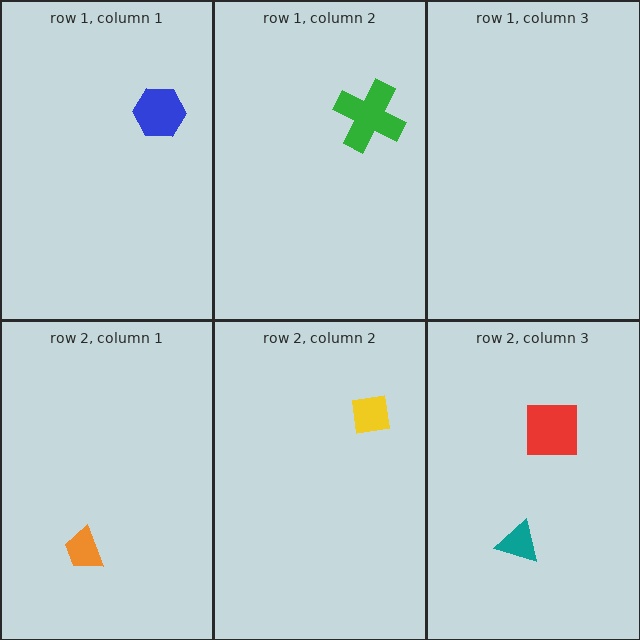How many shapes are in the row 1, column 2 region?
1.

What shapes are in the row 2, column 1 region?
The orange trapezoid.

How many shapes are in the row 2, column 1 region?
1.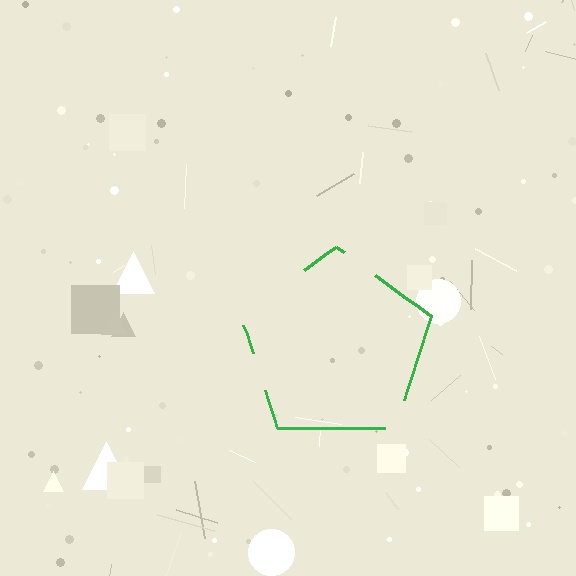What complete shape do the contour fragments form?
The contour fragments form a pentagon.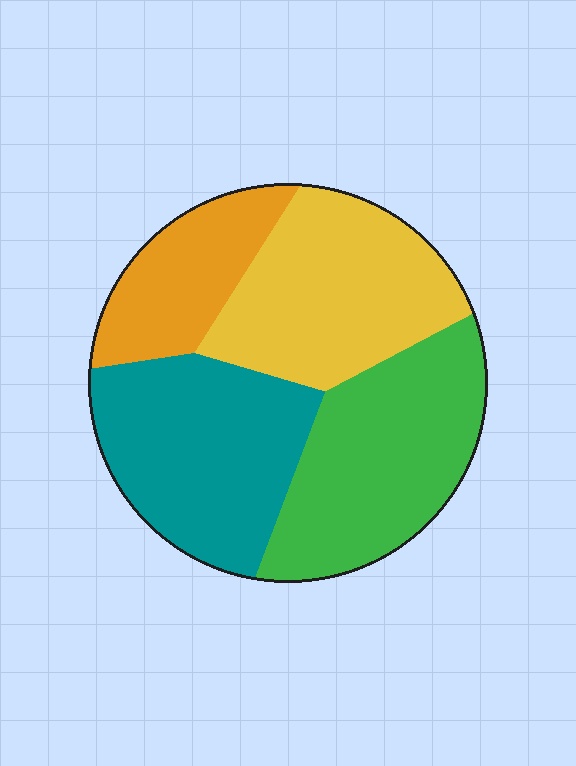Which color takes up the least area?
Orange, at roughly 15%.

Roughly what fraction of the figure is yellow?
Yellow covers roughly 25% of the figure.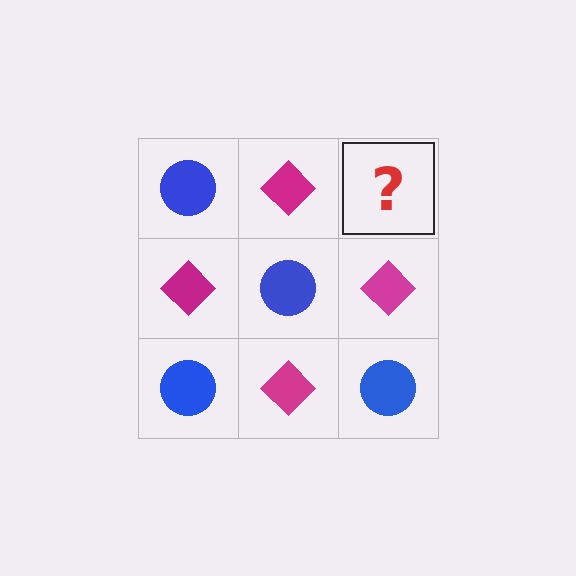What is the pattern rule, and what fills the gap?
The rule is that it alternates blue circle and magenta diamond in a checkerboard pattern. The gap should be filled with a blue circle.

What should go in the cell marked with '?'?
The missing cell should contain a blue circle.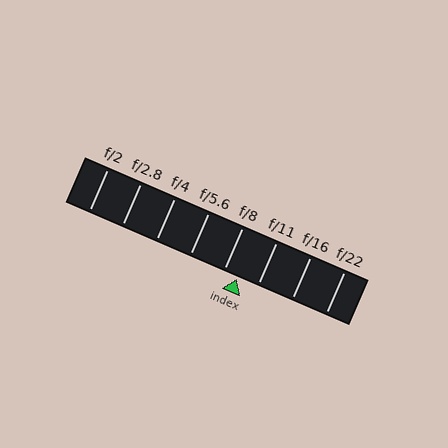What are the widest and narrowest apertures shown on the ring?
The widest aperture shown is f/2 and the narrowest is f/22.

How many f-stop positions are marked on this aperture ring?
There are 8 f-stop positions marked.